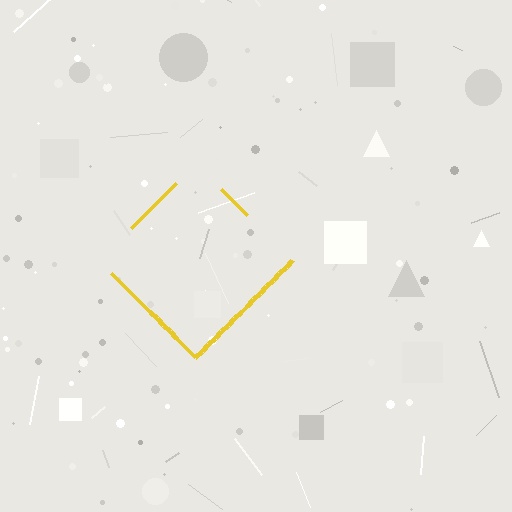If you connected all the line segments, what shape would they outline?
They would outline a diamond.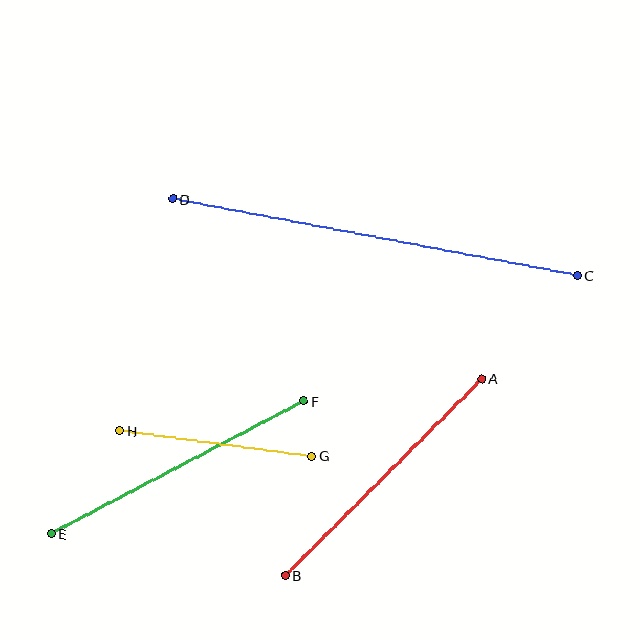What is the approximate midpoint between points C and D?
The midpoint is at approximately (375, 237) pixels.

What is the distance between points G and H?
The distance is approximately 194 pixels.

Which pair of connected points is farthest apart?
Points C and D are farthest apart.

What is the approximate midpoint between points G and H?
The midpoint is at approximately (216, 443) pixels.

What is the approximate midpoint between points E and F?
The midpoint is at approximately (178, 467) pixels.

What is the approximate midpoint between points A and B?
The midpoint is at approximately (384, 477) pixels.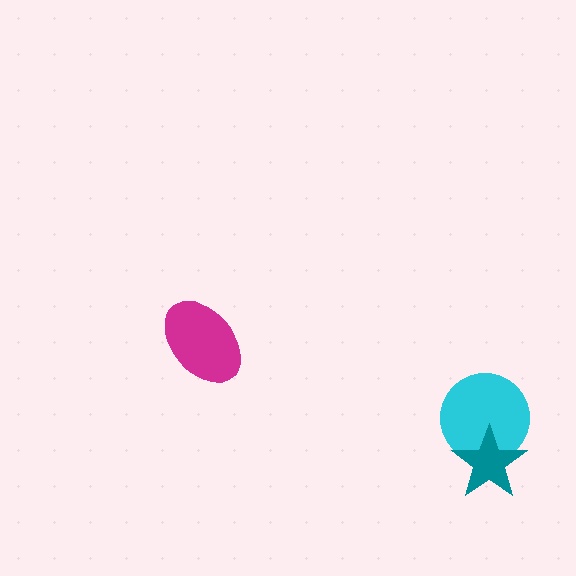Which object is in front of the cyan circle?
The teal star is in front of the cyan circle.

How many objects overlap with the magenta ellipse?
0 objects overlap with the magenta ellipse.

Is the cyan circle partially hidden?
Yes, it is partially covered by another shape.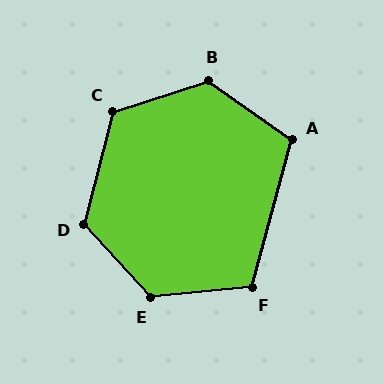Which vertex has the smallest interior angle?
A, at approximately 110 degrees.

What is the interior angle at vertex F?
Approximately 110 degrees (obtuse).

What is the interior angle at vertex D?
Approximately 123 degrees (obtuse).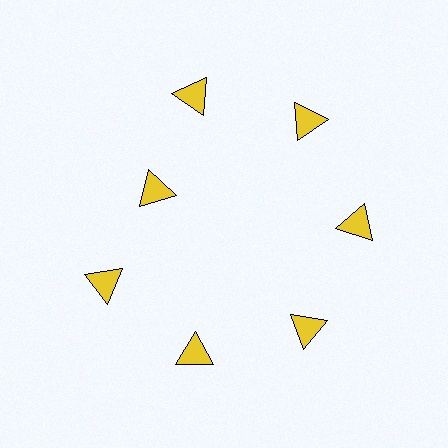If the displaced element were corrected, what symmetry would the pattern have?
It would have 7-fold rotational symmetry — the pattern would map onto itself every 51 degrees.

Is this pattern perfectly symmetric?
No. The 7 yellow triangles are arranged in a ring, but one element near the 10 o'clock position is pulled inward toward the center, breaking the 7-fold rotational symmetry.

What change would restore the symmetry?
The symmetry would be restored by moving it outward, back onto the ring so that all 7 triangles sit at equal angles and equal distance from the center.